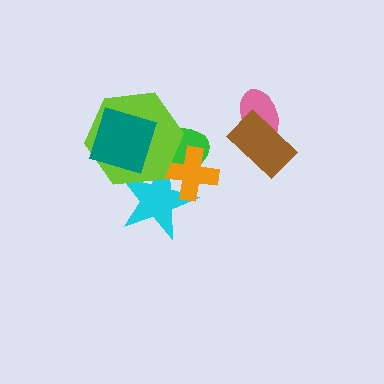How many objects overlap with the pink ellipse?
1 object overlaps with the pink ellipse.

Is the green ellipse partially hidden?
Yes, it is partially covered by another shape.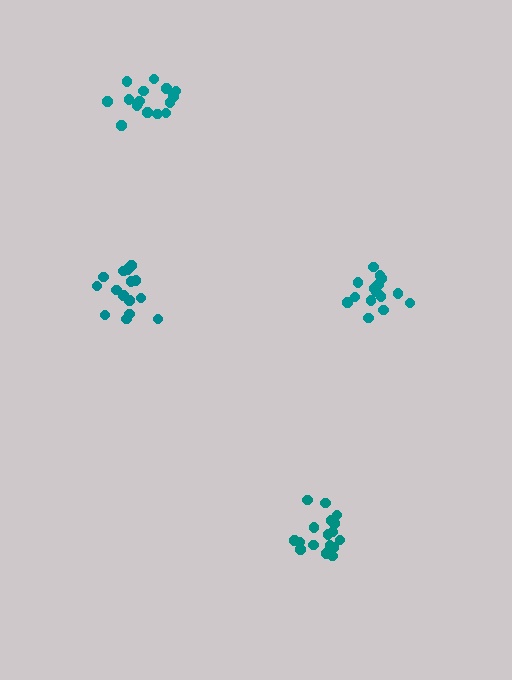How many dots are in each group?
Group 1: 17 dots, Group 2: 16 dots, Group 3: 15 dots, Group 4: 16 dots (64 total).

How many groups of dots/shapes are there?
There are 4 groups.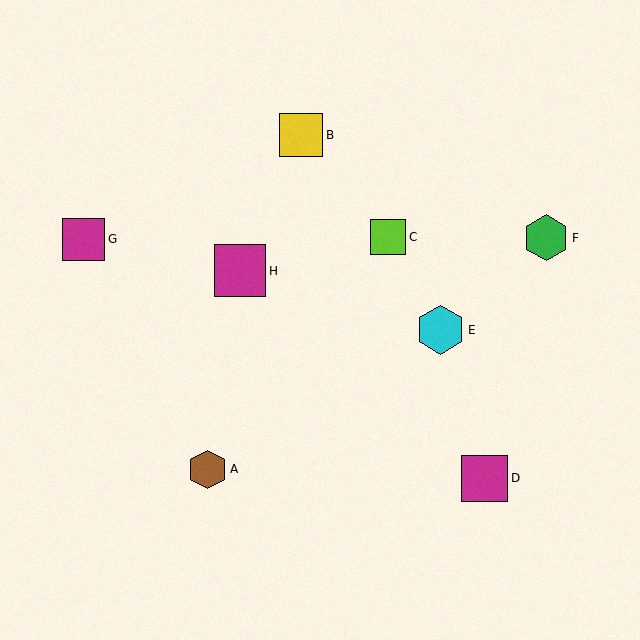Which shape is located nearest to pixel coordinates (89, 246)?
The magenta square (labeled G) at (84, 239) is nearest to that location.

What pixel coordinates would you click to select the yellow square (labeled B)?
Click at (301, 135) to select the yellow square B.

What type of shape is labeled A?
Shape A is a brown hexagon.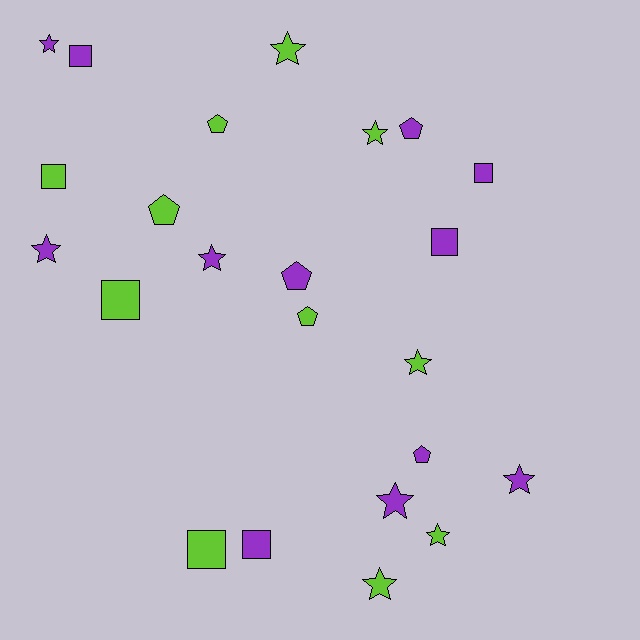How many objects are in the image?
There are 23 objects.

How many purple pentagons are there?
There are 3 purple pentagons.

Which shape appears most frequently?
Star, with 10 objects.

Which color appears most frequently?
Purple, with 12 objects.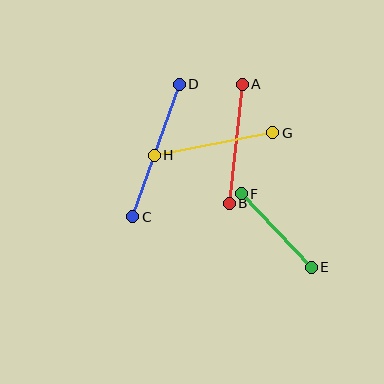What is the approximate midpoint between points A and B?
The midpoint is at approximately (236, 144) pixels.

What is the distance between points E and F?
The distance is approximately 102 pixels.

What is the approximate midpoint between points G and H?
The midpoint is at approximately (214, 144) pixels.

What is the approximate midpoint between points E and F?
The midpoint is at approximately (276, 231) pixels.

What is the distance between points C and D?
The distance is approximately 140 pixels.